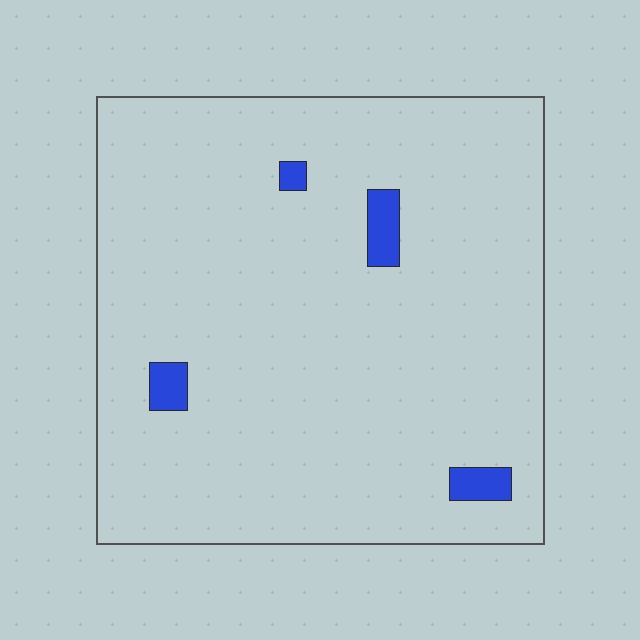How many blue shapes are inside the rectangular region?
4.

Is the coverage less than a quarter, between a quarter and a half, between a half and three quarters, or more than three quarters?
Less than a quarter.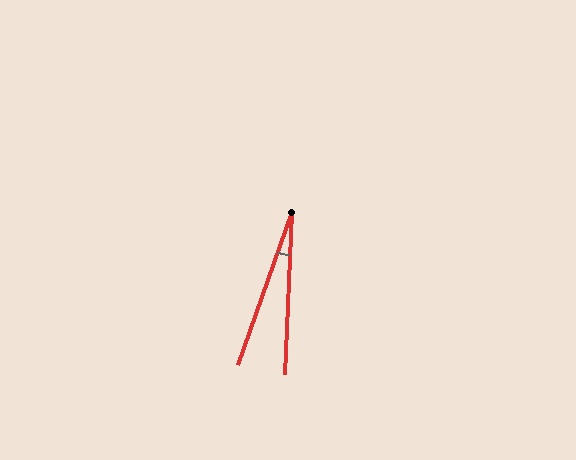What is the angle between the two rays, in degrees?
Approximately 17 degrees.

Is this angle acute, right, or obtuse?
It is acute.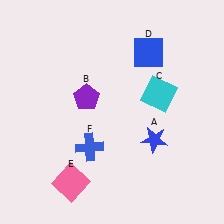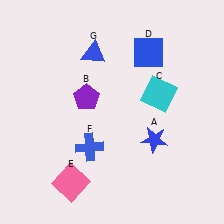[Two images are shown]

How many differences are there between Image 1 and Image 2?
There is 1 difference between the two images.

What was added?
A blue triangle (G) was added in Image 2.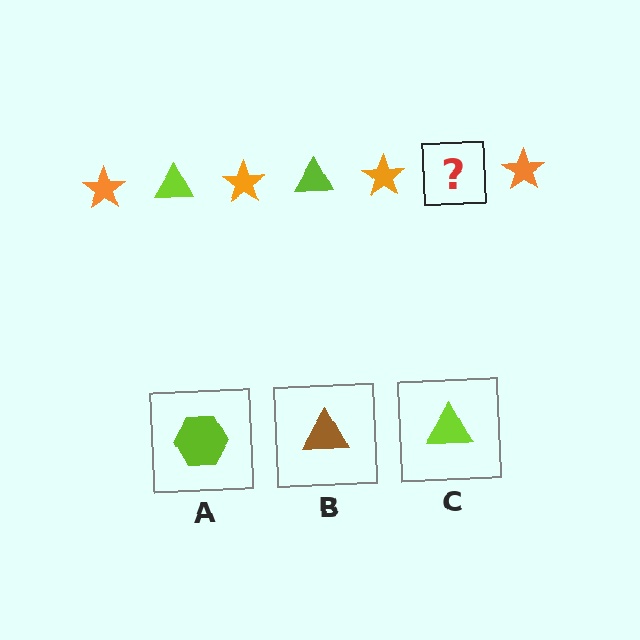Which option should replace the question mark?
Option C.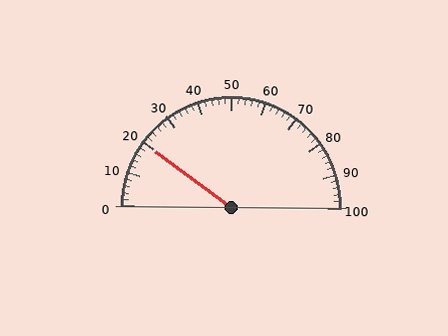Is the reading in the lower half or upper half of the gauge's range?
The reading is in the lower half of the range (0 to 100).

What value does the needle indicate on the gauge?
The needle indicates approximately 20.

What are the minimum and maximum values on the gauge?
The gauge ranges from 0 to 100.